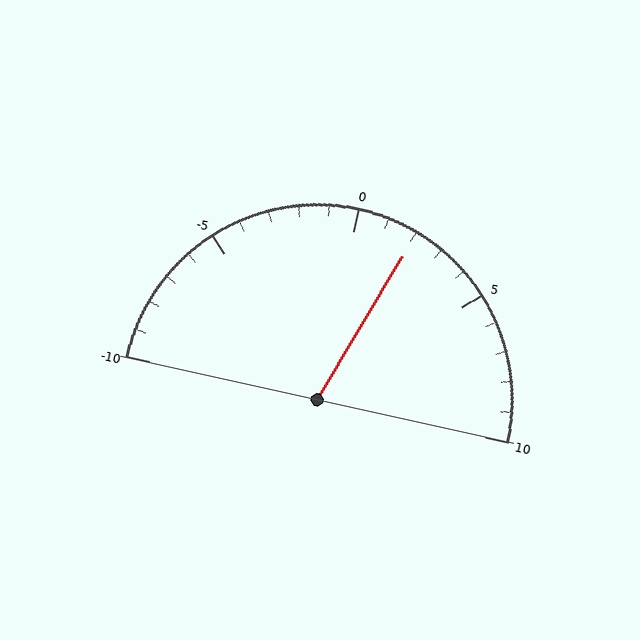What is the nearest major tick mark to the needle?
The nearest major tick mark is 0.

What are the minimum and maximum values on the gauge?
The gauge ranges from -10 to 10.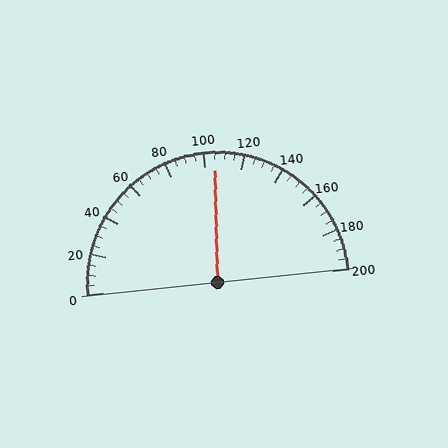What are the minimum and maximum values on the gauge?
The gauge ranges from 0 to 200.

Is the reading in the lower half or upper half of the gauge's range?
The reading is in the upper half of the range (0 to 200).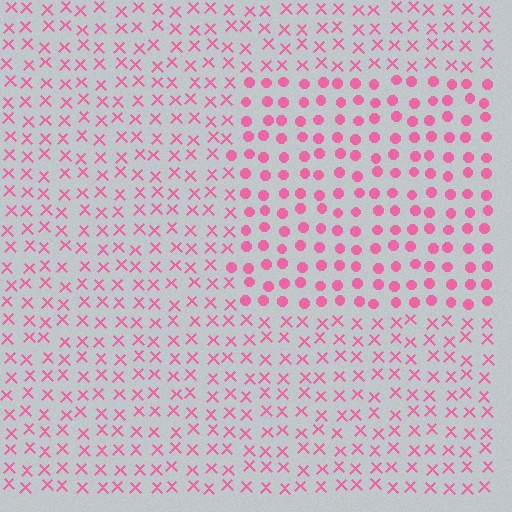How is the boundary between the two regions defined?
The boundary is defined by a change in element shape: circles inside vs. X marks outside. All elements share the same color and spacing.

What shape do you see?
I see a rectangle.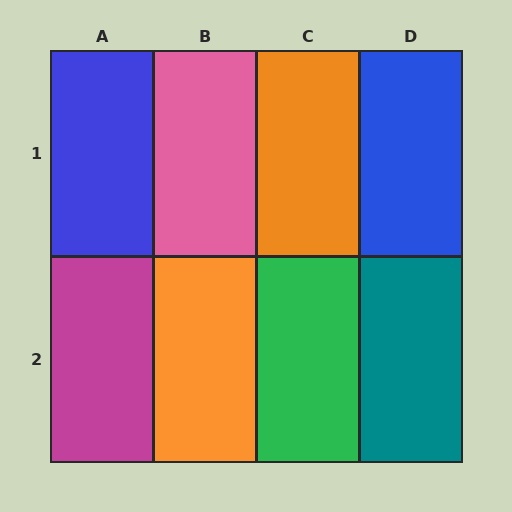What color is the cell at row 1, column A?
Blue.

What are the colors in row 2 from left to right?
Magenta, orange, green, teal.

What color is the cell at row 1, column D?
Blue.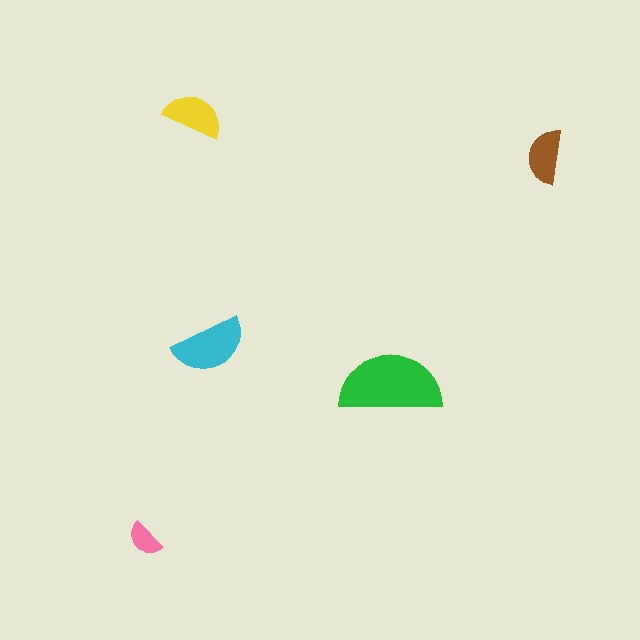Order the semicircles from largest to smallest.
the green one, the cyan one, the yellow one, the brown one, the pink one.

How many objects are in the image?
There are 5 objects in the image.